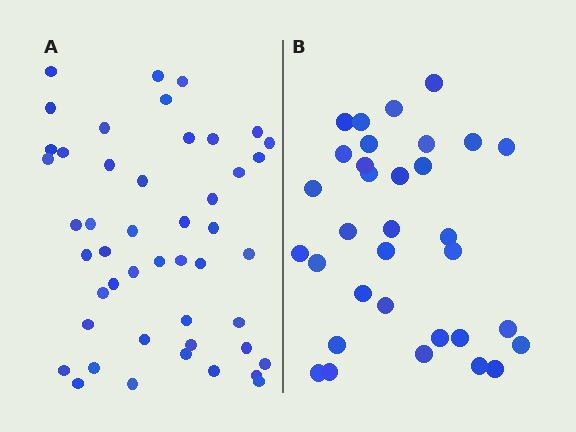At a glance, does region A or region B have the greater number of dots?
Region A (the left region) has more dots.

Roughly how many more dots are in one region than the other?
Region A has approximately 15 more dots than region B.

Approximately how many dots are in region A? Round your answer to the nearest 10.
About 50 dots. (The exact count is 47, which rounds to 50.)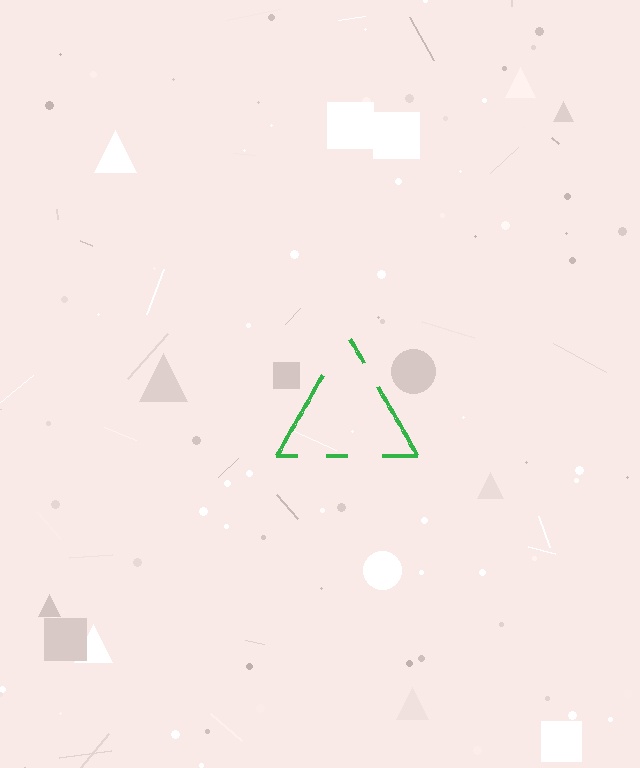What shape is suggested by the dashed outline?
The dashed outline suggests a triangle.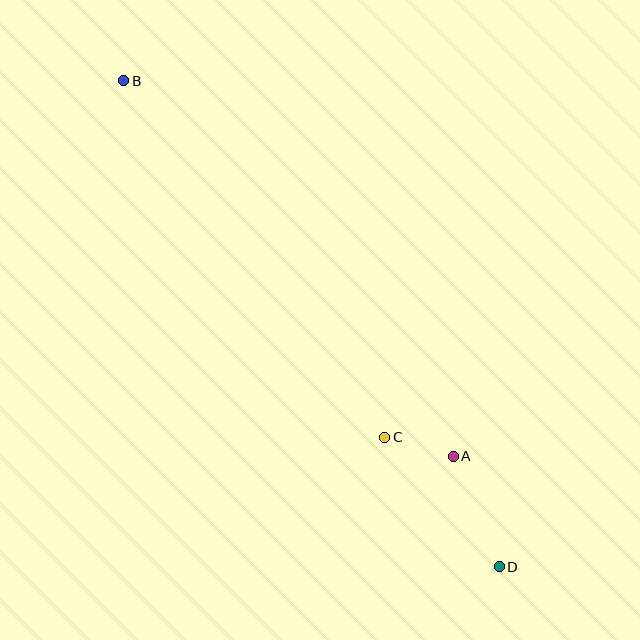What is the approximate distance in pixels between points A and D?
The distance between A and D is approximately 120 pixels.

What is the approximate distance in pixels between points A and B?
The distance between A and B is approximately 500 pixels.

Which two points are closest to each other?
Points A and C are closest to each other.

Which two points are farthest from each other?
Points B and D are farthest from each other.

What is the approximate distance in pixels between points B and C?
The distance between B and C is approximately 442 pixels.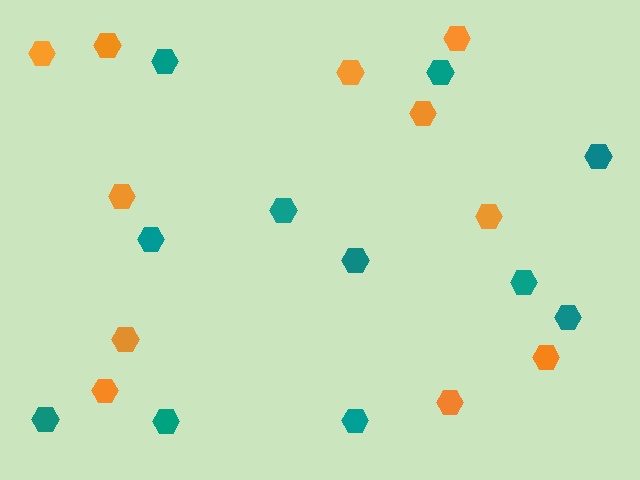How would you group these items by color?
There are 2 groups: one group of orange hexagons (11) and one group of teal hexagons (11).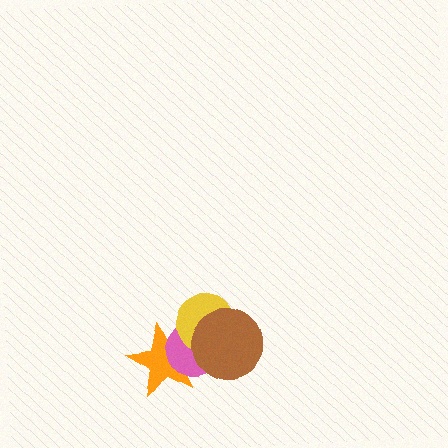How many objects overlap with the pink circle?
3 objects overlap with the pink circle.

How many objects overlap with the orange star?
3 objects overlap with the orange star.